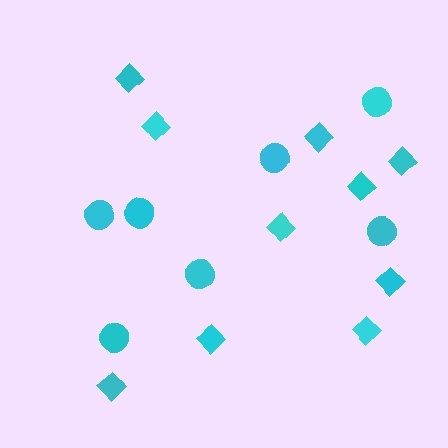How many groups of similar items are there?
There are 2 groups: one group of circles (7) and one group of diamonds (10).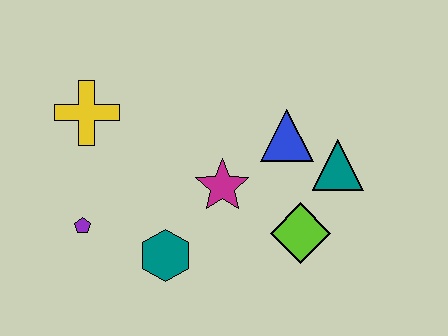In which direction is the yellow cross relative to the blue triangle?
The yellow cross is to the left of the blue triangle.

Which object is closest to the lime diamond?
The teal triangle is closest to the lime diamond.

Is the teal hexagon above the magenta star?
No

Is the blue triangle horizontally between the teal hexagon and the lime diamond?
Yes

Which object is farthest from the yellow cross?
The teal triangle is farthest from the yellow cross.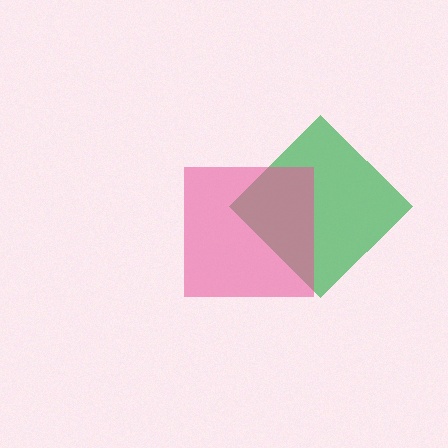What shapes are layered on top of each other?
The layered shapes are: a green diamond, a pink square.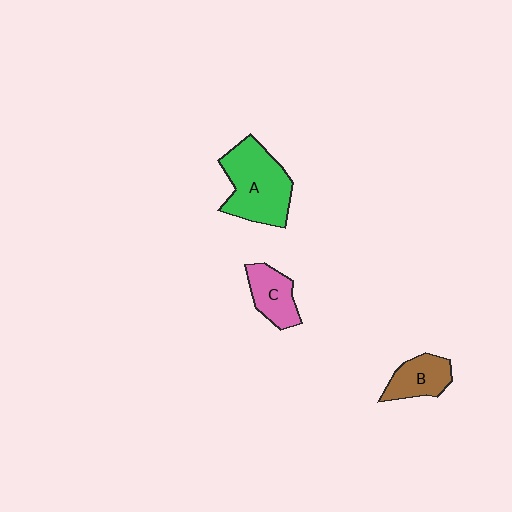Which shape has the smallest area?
Shape B (brown).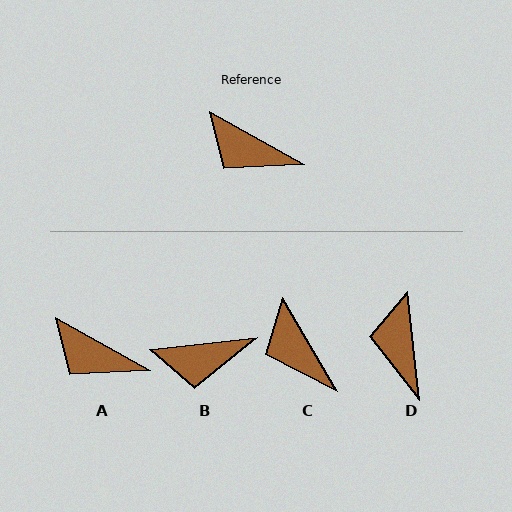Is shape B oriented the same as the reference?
No, it is off by about 36 degrees.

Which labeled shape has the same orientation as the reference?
A.